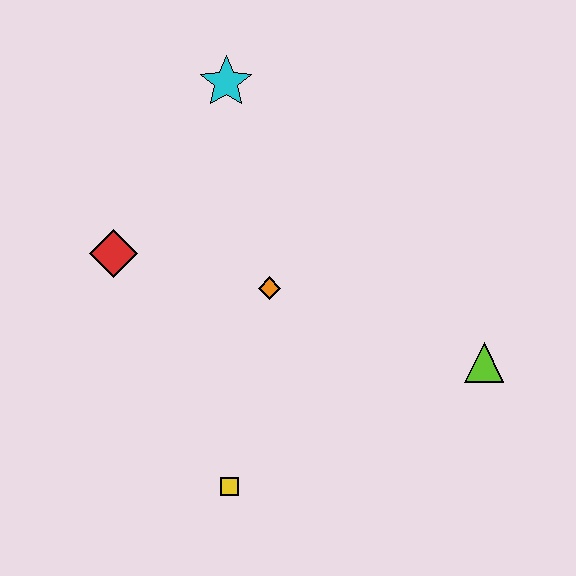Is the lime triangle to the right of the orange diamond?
Yes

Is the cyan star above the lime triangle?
Yes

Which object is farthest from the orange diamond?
The lime triangle is farthest from the orange diamond.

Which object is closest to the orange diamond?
The red diamond is closest to the orange diamond.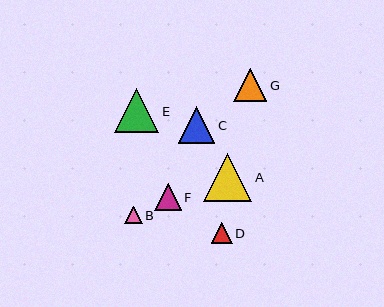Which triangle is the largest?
Triangle A is the largest with a size of approximately 48 pixels.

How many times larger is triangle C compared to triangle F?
Triangle C is approximately 1.4 times the size of triangle F.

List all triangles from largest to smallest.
From largest to smallest: A, E, C, G, F, D, B.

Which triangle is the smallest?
Triangle B is the smallest with a size of approximately 18 pixels.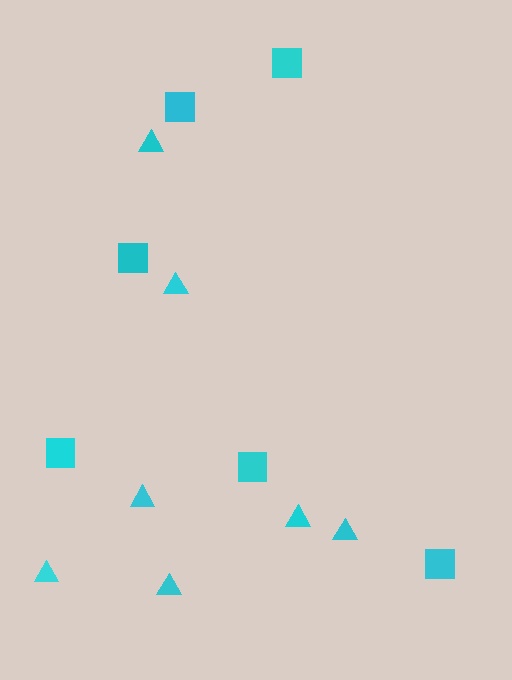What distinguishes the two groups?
There are 2 groups: one group of triangles (7) and one group of squares (6).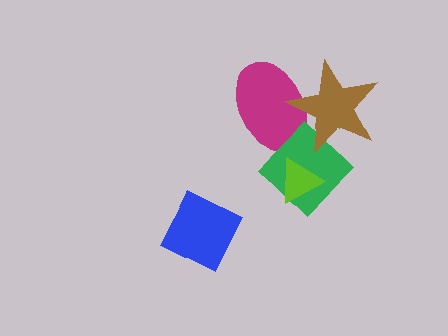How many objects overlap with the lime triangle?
1 object overlaps with the lime triangle.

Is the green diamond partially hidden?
Yes, it is partially covered by another shape.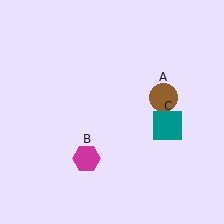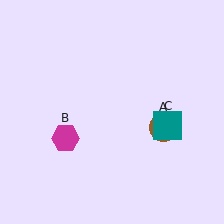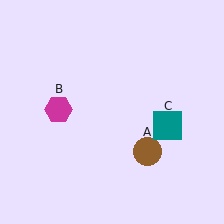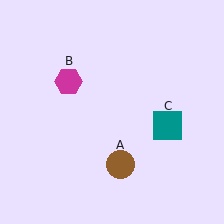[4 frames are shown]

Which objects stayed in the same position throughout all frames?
Teal square (object C) remained stationary.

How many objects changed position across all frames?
2 objects changed position: brown circle (object A), magenta hexagon (object B).